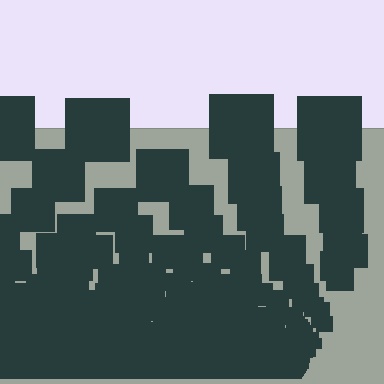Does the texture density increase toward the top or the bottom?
Density increases toward the bottom.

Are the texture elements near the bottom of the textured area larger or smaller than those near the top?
Smaller. The gradient is inverted — elements near the bottom are smaller and denser.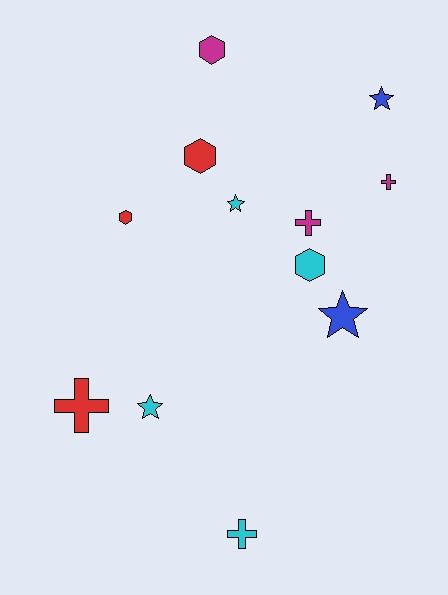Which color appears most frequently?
Cyan, with 4 objects.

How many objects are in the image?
There are 12 objects.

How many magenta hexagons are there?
There is 1 magenta hexagon.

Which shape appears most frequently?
Hexagon, with 4 objects.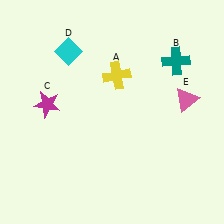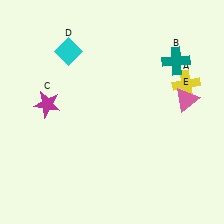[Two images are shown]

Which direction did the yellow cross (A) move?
The yellow cross (A) moved right.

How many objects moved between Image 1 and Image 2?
1 object moved between the two images.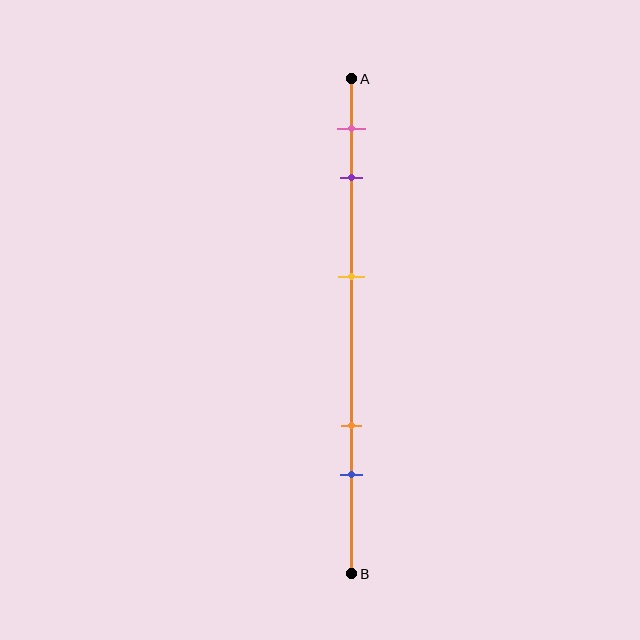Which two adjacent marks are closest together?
The pink and purple marks are the closest adjacent pair.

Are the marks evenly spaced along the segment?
No, the marks are not evenly spaced.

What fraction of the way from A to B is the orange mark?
The orange mark is approximately 70% (0.7) of the way from A to B.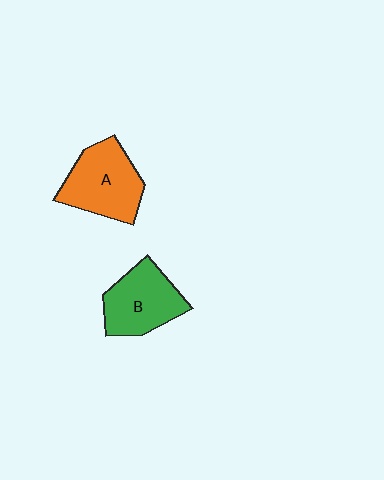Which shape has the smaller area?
Shape B (green).